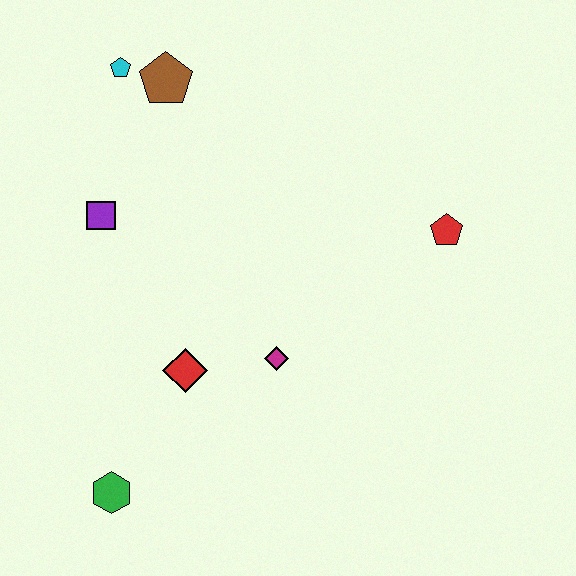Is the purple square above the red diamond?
Yes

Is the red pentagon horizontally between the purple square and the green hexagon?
No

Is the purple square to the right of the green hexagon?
No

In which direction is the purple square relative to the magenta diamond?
The purple square is to the left of the magenta diamond.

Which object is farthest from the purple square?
The red pentagon is farthest from the purple square.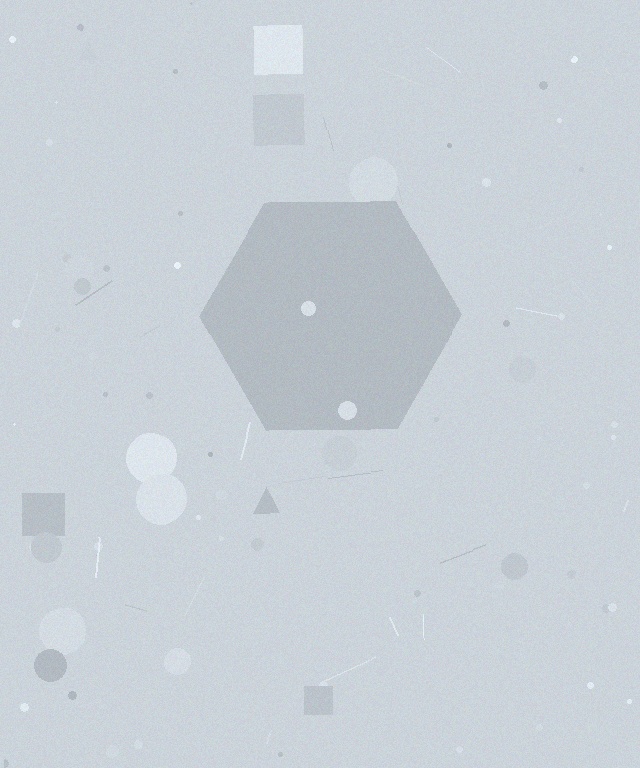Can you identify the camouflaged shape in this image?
The camouflaged shape is a hexagon.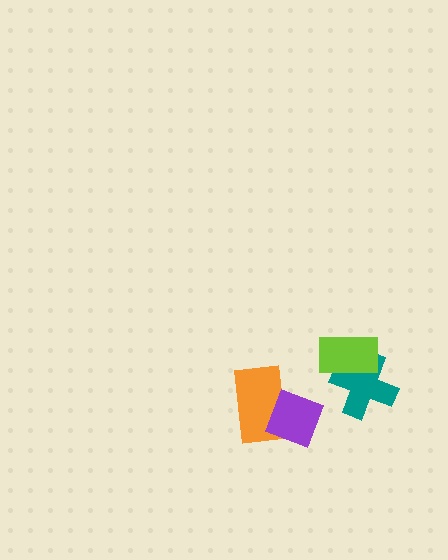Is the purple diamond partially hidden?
No, no other shape covers it.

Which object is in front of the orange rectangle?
The purple diamond is in front of the orange rectangle.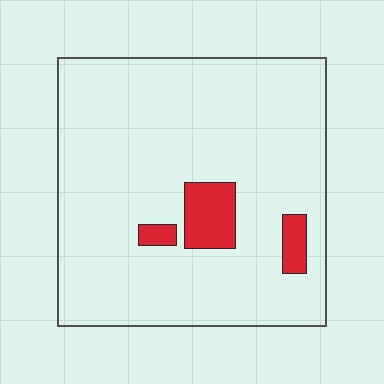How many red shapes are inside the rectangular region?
3.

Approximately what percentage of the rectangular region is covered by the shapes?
Approximately 10%.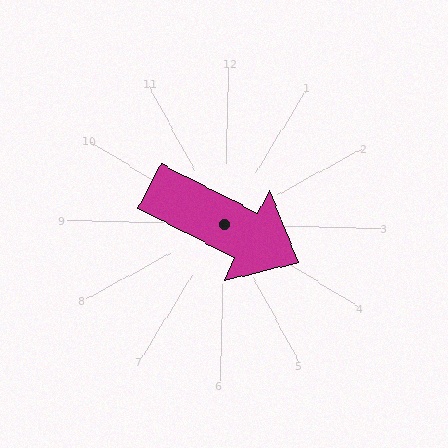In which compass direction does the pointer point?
Southeast.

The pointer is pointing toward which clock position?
Roughly 4 o'clock.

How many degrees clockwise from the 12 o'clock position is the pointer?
Approximately 116 degrees.